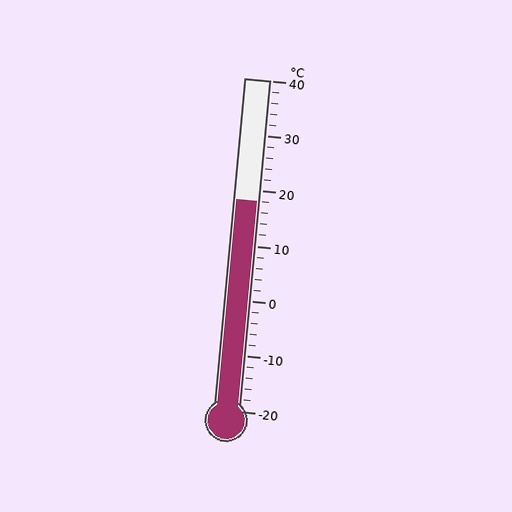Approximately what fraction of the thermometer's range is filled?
The thermometer is filled to approximately 65% of its range.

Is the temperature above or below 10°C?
The temperature is above 10°C.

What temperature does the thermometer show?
The thermometer shows approximately 18°C.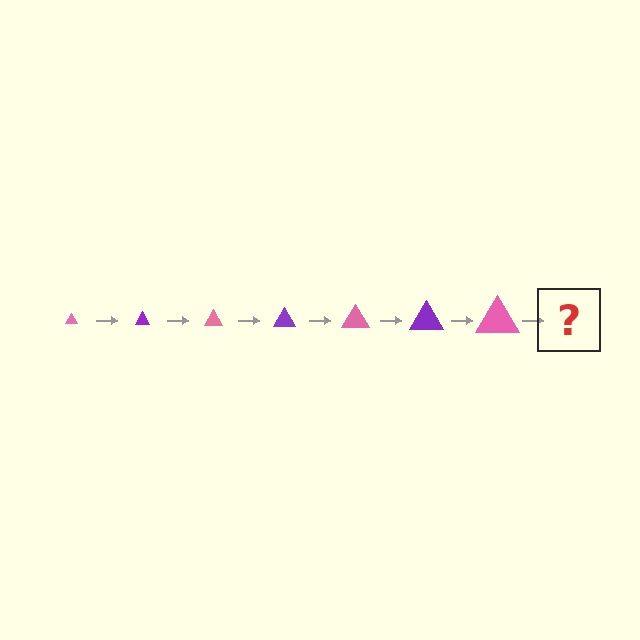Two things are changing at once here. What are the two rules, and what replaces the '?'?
The two rules are that the triangle grows larger each step and the color cycles through pink and purple. The '?' should be a purple triangle, larger than the previous one.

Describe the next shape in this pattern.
It should be a purple triangle, larger than the previous one.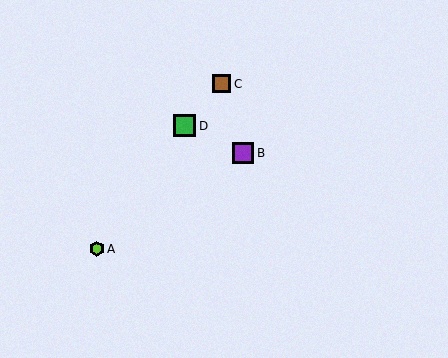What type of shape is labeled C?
Shape C is a brown square.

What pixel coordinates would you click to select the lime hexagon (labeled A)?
Click at (97, 249) to select the lime hexagon A.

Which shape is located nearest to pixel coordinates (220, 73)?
The brown square (labeled C) at (222, 84) is nearest to that location.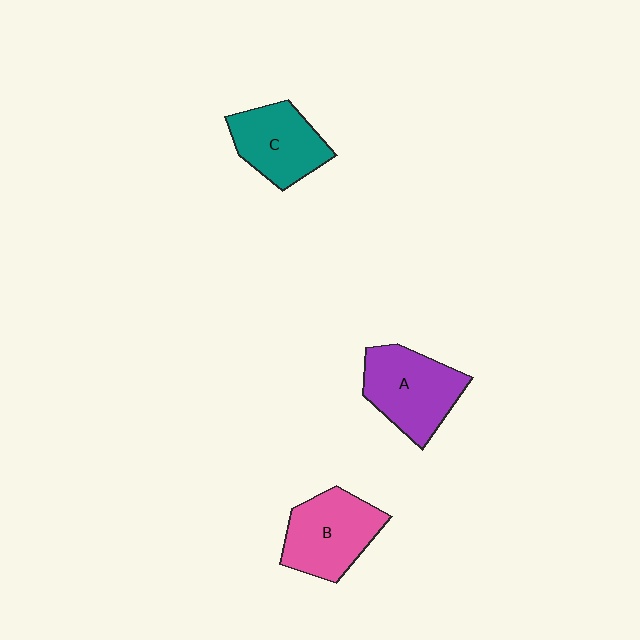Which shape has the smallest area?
Shape C (teal).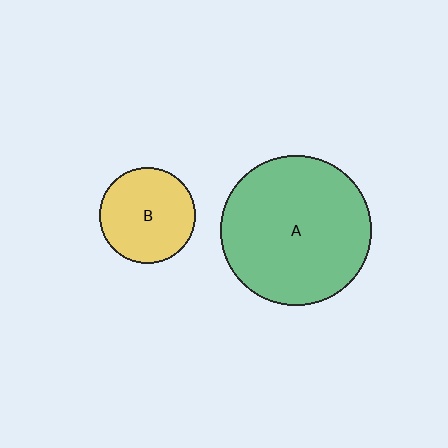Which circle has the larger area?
Circle A (green).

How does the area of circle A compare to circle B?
Approximately 2.5 times.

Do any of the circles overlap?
No, none of the circles overlap.